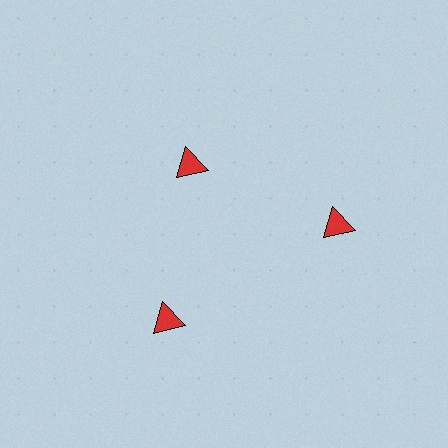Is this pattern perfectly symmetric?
No. The 3 red triangles are arranged in a ring, but one element near the 11 o'clock position is pulled inward toward the center, breaking the 3-fold rotational symmetry.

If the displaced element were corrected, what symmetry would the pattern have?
It would have 3-fold rotational symmetry — the pattern would map onto itself every 120 degrees.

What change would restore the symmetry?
The symmetry would be restored by moving it outward, back onto the ring so that all 3 triangles sit at equal angles and equal distance from the center.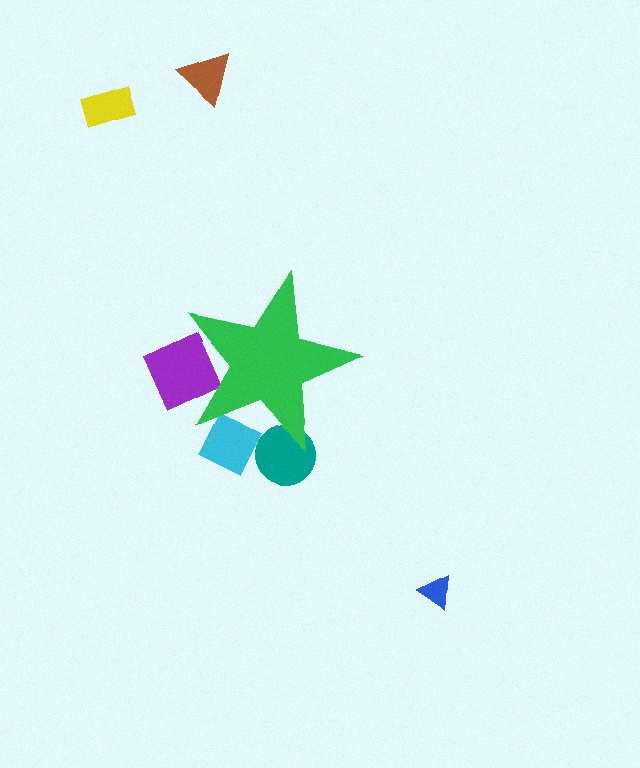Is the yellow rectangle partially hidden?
No, the yellow rectangle is fully visible.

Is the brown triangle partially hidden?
No, the brown triangle is fully visible.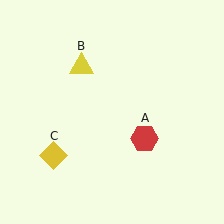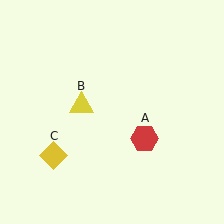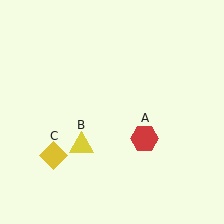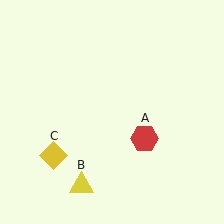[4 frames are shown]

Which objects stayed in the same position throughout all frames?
Red hexagon (object A) and yellow diamond (object C) remained stationary.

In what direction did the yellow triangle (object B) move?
The yellow triangle (object B) moved down.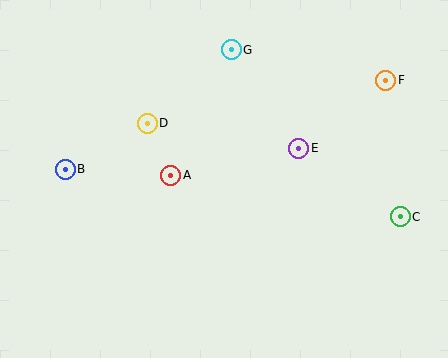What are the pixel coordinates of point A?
Point A is at (171, 175).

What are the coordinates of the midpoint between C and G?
The midpoint between C and G is at (316, 133).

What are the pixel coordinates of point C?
Point C is at (400, 217).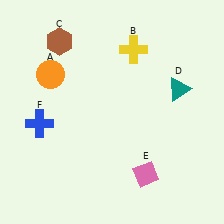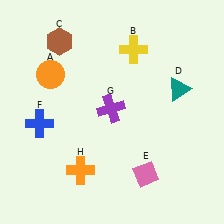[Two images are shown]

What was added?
A purple cross (G), an orange cross (H) were added in Image 2.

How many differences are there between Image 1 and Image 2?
There are 2 differences between the two images.